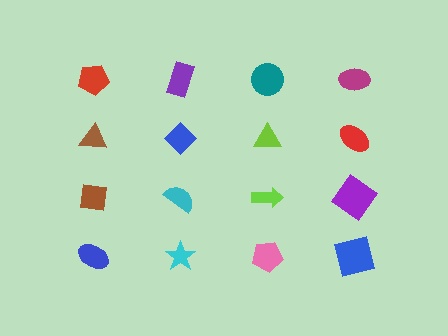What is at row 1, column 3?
A teal circle.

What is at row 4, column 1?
A blue ellipse.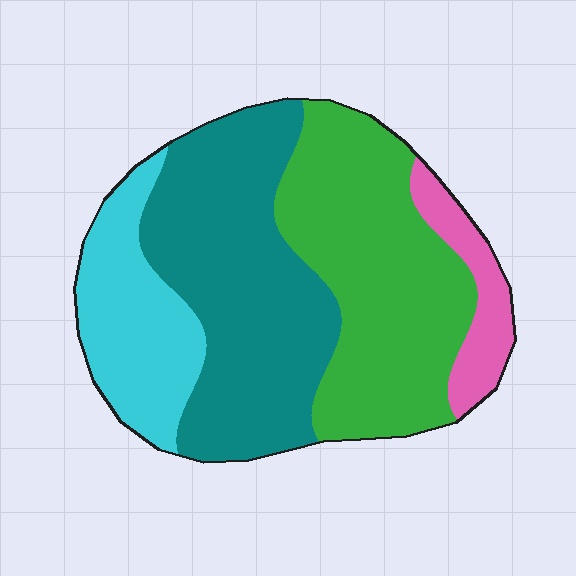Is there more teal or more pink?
Teal.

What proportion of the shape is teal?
Teal takes up between a quarter and a half of the shape.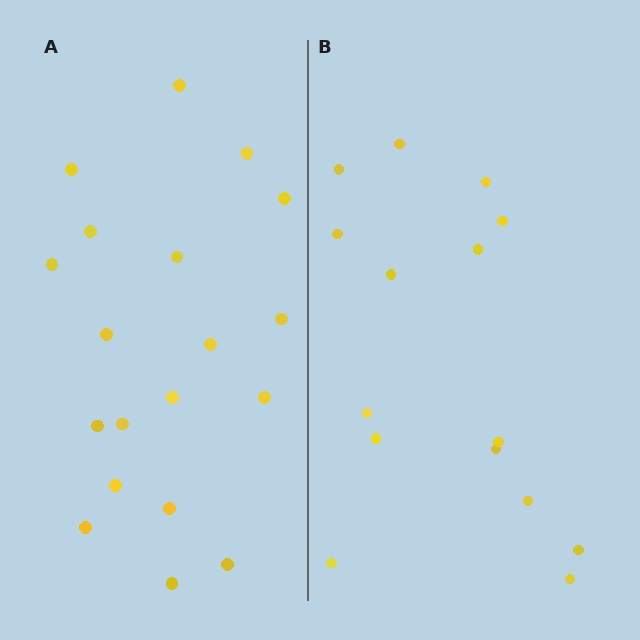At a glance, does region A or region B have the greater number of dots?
Region A (the left region) has more dots.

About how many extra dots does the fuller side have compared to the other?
Region A has about 4 more dots than region B.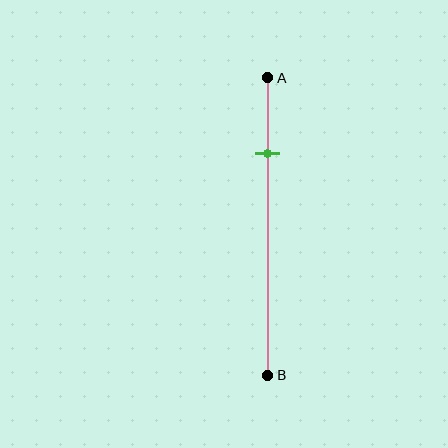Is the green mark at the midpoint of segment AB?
No, the mark is at about 25% from A, not at the 50% midpoint.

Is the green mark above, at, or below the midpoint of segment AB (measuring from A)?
The green mark is above the midpoint of segment AB.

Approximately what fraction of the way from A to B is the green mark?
The green mark is approximately 25% of the way from A to B.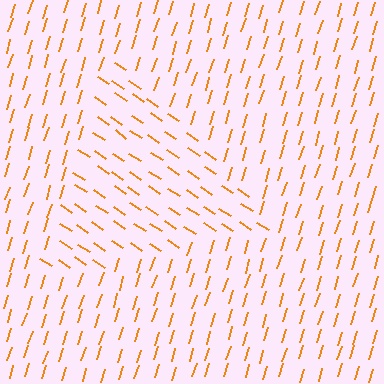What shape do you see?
I see a triangle.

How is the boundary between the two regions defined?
The boundary is defined purely by a change in line orientation (approximately 74 degrees difference). All lines are the same color and thickness.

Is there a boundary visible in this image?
Yes, there is a texture boundary formed by a change in line orientation.